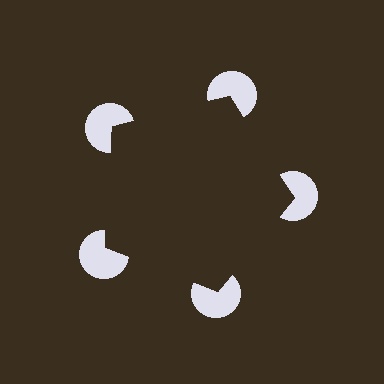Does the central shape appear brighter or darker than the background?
It typically appears slightly darker than the background, even though no actual brightness change is drawn.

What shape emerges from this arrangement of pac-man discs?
An illusory pentagon — its edges are inferred from the aligned wedge cuts in the pac-man discs, not physically drawn.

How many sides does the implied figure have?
5 sides.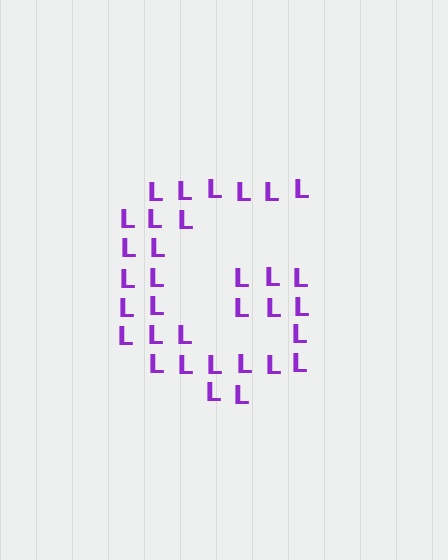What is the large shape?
The large shape is the letter G.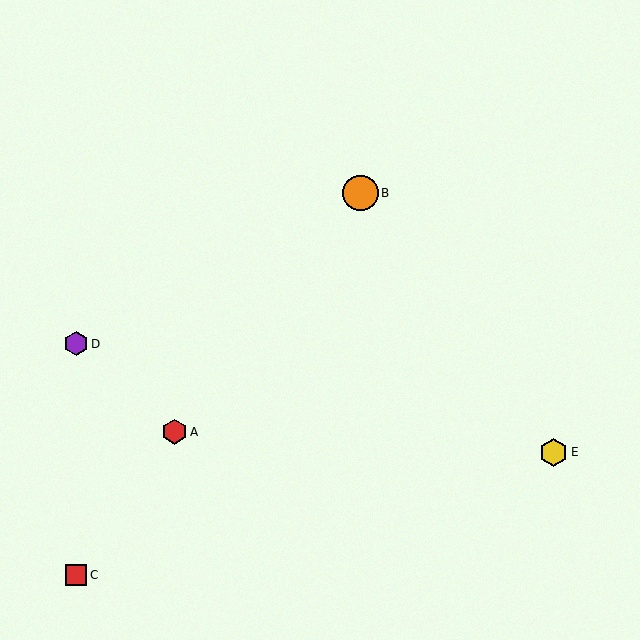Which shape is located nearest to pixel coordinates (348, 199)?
The orange circle (labeled B) at (361, 193) is nearest to that location.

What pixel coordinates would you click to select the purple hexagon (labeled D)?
Click at (76, 344) to select the purple hexagon D.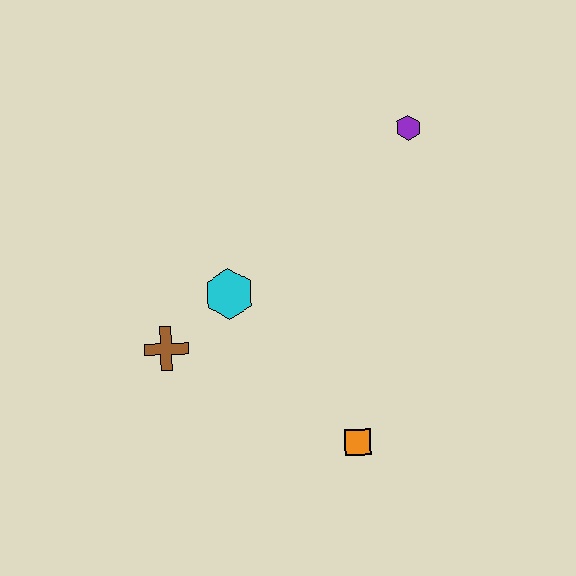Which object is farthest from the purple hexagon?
The brown cross is farthest from the purple hexagon.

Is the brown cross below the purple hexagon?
Yes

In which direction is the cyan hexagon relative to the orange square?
The cyan hexagon is above the orange square.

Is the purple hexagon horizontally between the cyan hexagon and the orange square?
No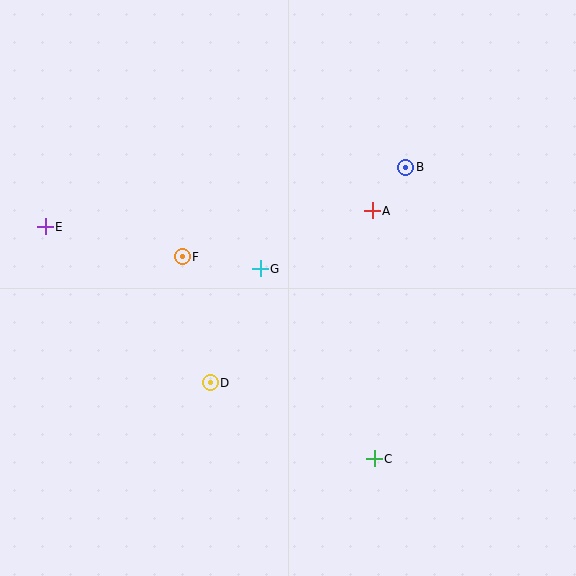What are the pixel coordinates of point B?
Point B is at (406, 167).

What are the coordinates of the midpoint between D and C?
The midpoint between D and C is at (292, 421).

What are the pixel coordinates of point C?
Point C is at (374, 459).